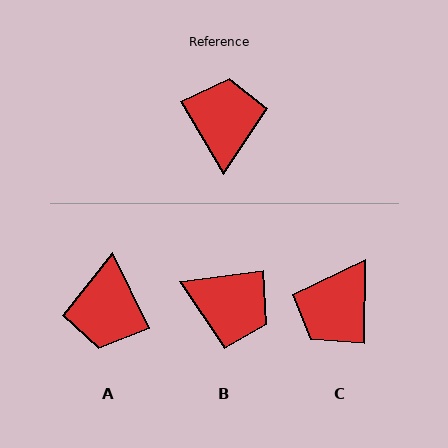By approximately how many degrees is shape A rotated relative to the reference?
Approximately 176 degrees counter-clockwise.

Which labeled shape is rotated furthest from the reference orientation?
A, about 176 degrees away.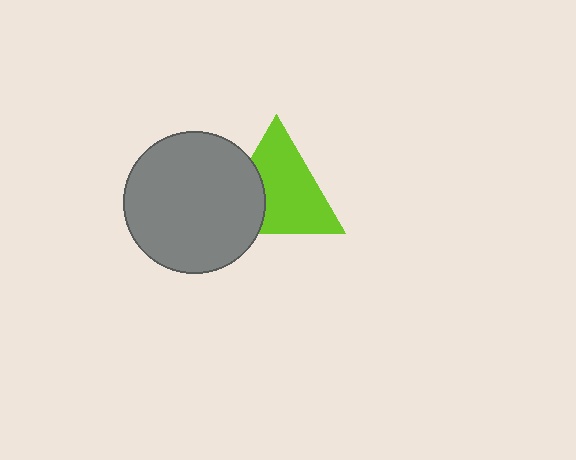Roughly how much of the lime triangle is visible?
Most of it is visible (roughly 70%).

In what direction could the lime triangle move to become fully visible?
The lime triangle could move right. That would shift it out from behind the gray circle entirely.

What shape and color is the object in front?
The object in front is a gray circle.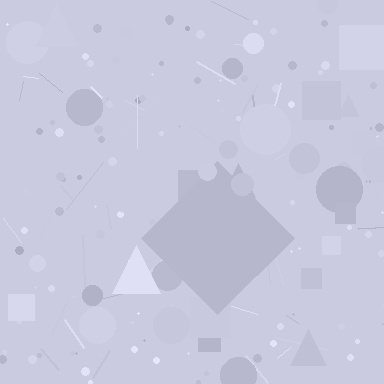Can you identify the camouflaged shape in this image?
The camouflaged shape is a diamond.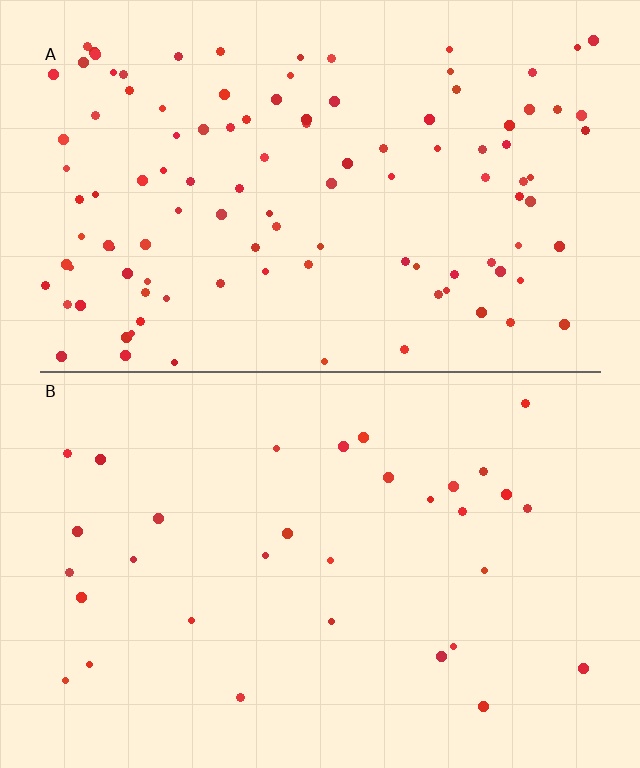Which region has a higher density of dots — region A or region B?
A (the top).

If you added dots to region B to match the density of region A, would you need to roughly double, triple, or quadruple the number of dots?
Approximately triple.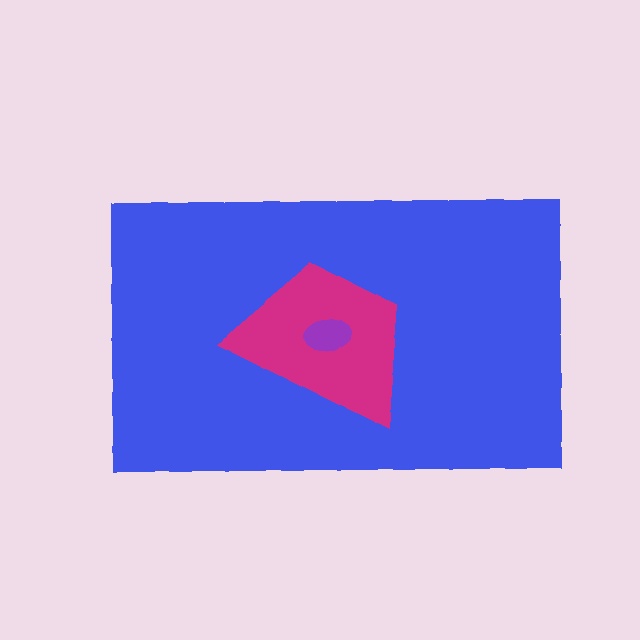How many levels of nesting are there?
3.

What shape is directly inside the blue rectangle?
The magenta trapezoid.